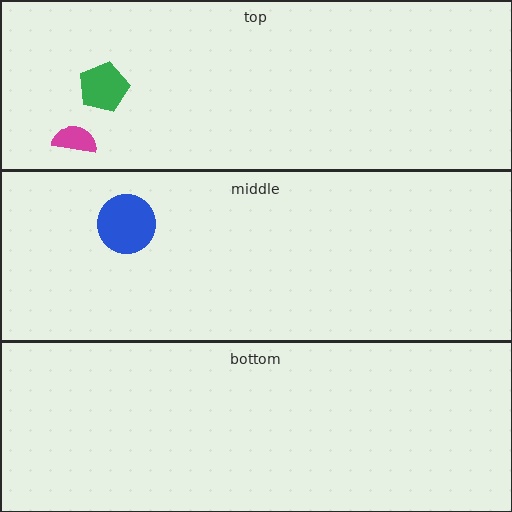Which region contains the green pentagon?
The top region.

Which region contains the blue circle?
The middle region.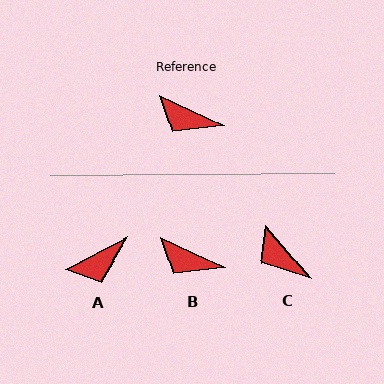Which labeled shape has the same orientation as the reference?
B.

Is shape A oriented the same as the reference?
No, it is off by about 52 degrees.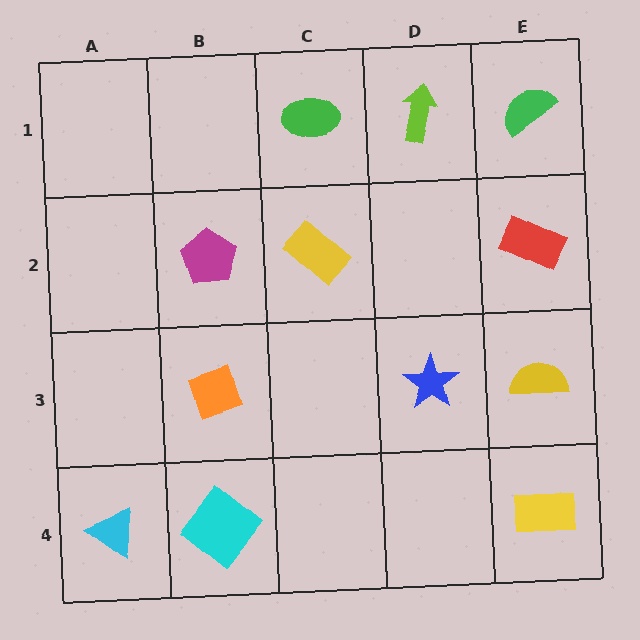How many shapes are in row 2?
3 shapes.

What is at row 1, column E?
A green semicircle.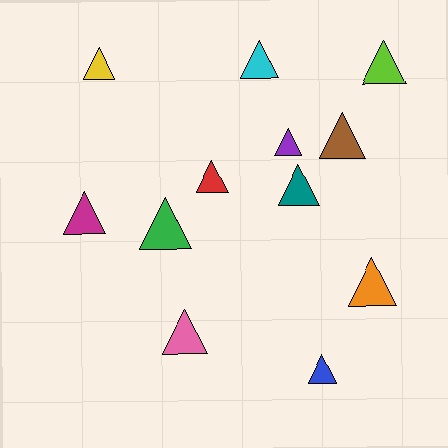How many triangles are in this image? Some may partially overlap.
There are 12 triangles.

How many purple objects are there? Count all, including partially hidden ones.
There is 1 purple object.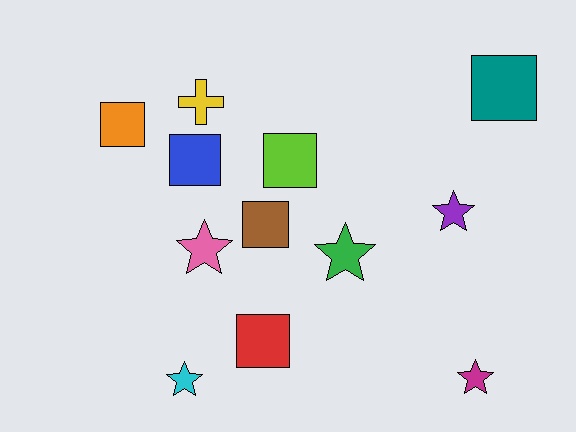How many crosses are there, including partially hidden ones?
There is 1 cross.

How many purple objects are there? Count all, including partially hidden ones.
There is 1 purple object.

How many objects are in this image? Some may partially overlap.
There are 12 objects.